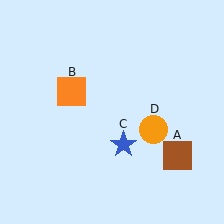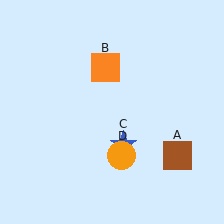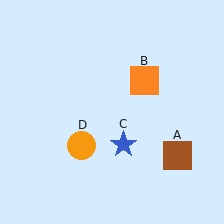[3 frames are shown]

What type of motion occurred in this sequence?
The orange square (object B), orange circle (object D) rotated clockwise around the center of the scene.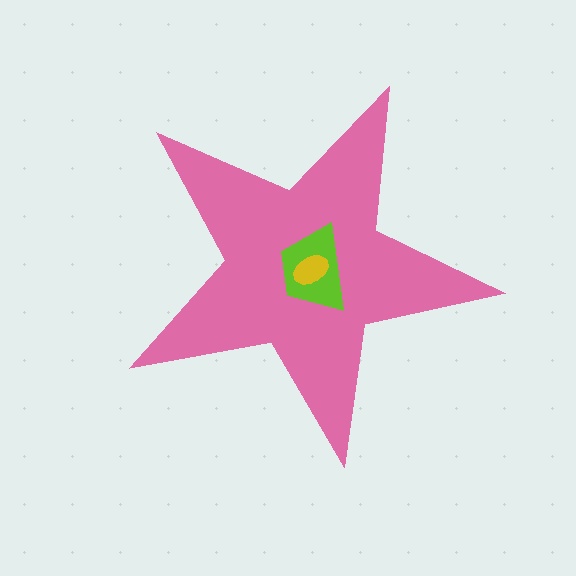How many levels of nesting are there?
3.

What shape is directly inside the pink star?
The lime trapezoid.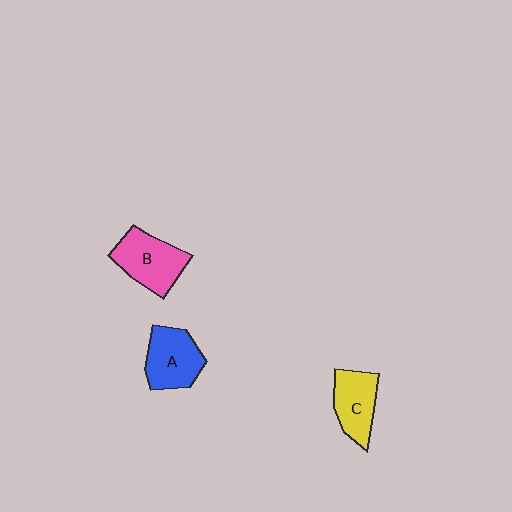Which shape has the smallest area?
Shape C (yellow).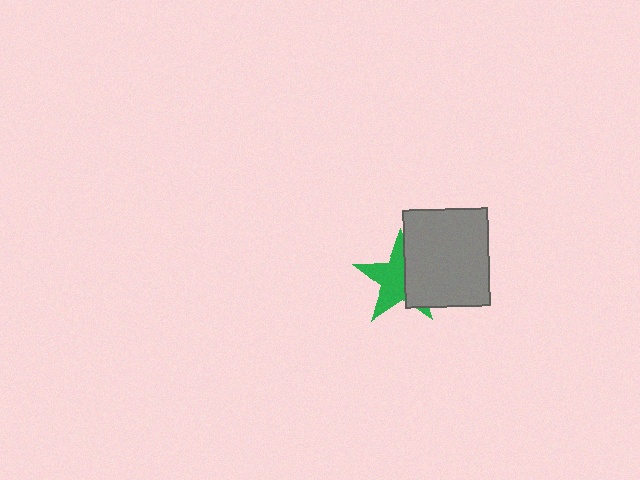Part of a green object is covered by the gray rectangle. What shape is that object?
It is a star.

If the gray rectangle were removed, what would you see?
You would see the complete green star.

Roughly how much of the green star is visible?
About half of it is visible (roughly 60%).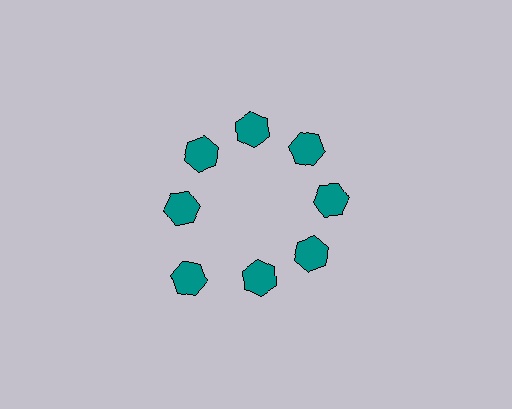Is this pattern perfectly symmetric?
No. The 8 teal hexagons are arranged in a ring, but one element near the 8 o'clock position is pushed outward from the center, breaking the 8-fold rotational symmetry.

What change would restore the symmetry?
The symmetry would be restored by moving it inward, back onto the ring so that all 8 hexagons sit at equal angles and equal distance from the center.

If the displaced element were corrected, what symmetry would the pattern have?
It would have 8-fold rotational symmetry — the pattern would map onto itself every 45 degrees.